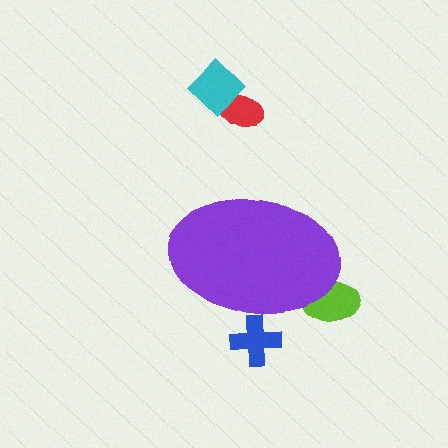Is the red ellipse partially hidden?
No, the red ellipse is fully visible.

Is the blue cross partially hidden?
Yes, the blue cross is partially hidden behind the purple ellipse.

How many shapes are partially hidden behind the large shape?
2 shapes are partially hidden.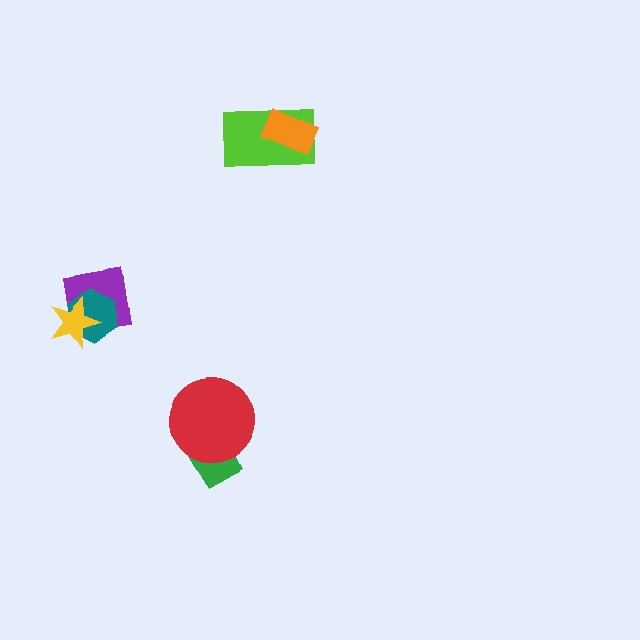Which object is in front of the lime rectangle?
The orange rectangle is in front of the lime rectangle.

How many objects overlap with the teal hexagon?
2 objects overlap with the teal hexagon.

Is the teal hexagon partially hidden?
Yes, it is partially covered by another shape.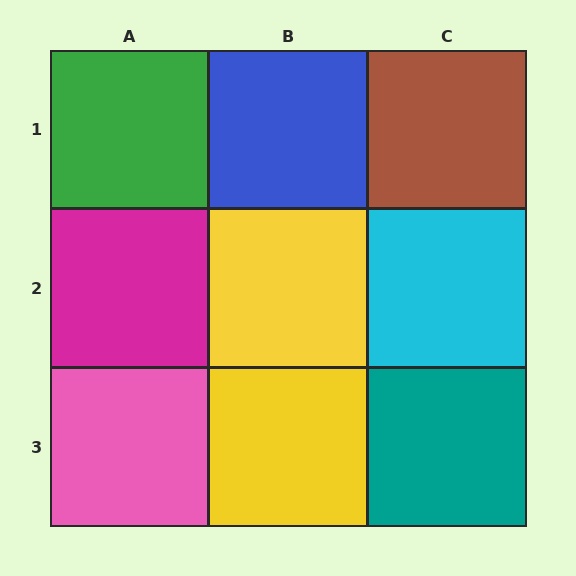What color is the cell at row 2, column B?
Yellow.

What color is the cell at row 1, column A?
Green.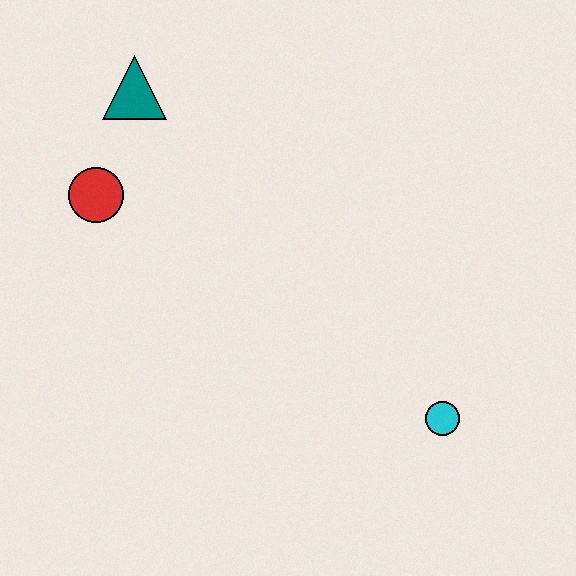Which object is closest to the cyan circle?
The red circle is closest to the cyan circle.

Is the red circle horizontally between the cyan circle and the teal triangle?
No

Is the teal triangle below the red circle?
No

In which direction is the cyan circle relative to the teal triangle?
The cyan circle is below the teal triangle.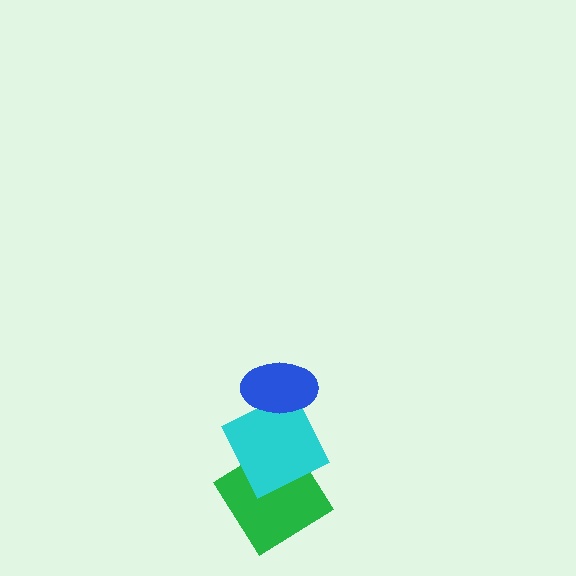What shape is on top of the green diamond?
The cyan square is on top of the green diamond.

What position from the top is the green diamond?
The green diamond is 3rd from the top.